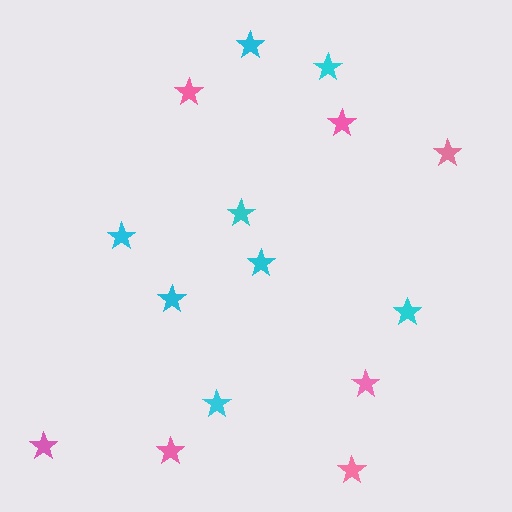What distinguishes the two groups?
There are 2 groups: one group of cyan stars (8) and one group of pink stars (7).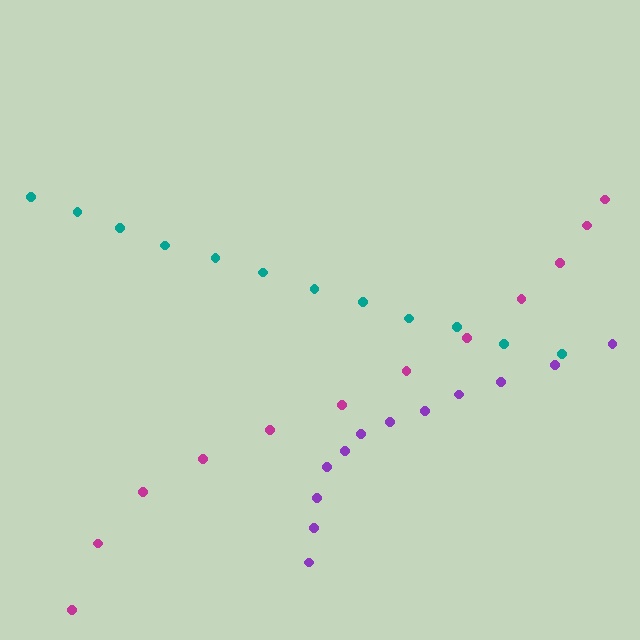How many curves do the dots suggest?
There are 3 distinct paths.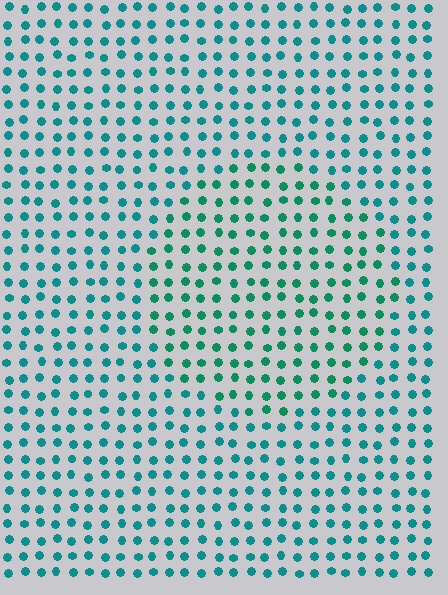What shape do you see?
I see a circle.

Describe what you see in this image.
The image is filled with small teal elements in a uniform arrangement. A circle-shaped region is visible where the elements are tinted to a slightly different hue, forming a subtle color boundary.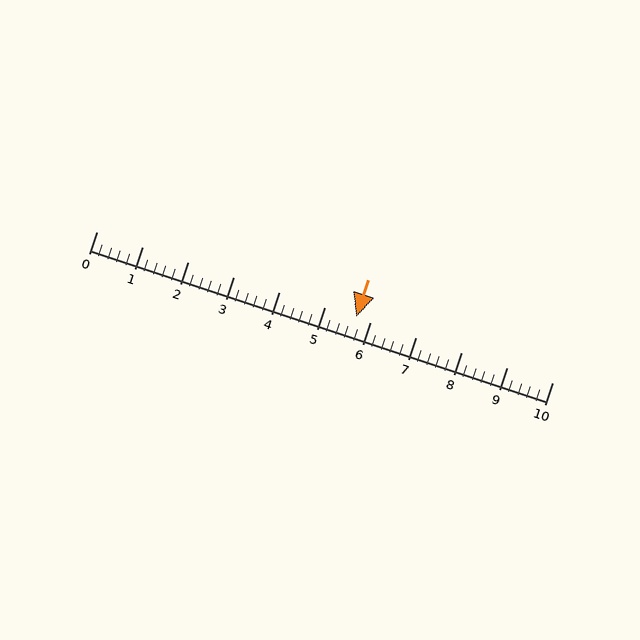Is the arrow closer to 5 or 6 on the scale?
The arrow is closer to 6.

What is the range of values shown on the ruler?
The ruler shows values from 0 to 10.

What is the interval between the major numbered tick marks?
The major tick marks are spaced 1 units apart.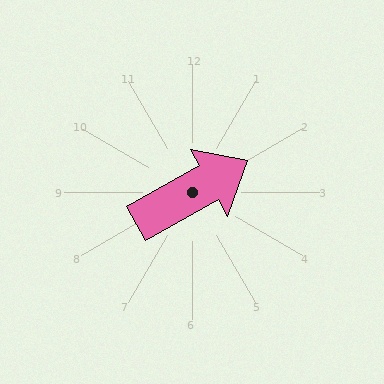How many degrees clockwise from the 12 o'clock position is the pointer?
Approximately 61 degrees.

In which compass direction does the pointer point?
Northeast.